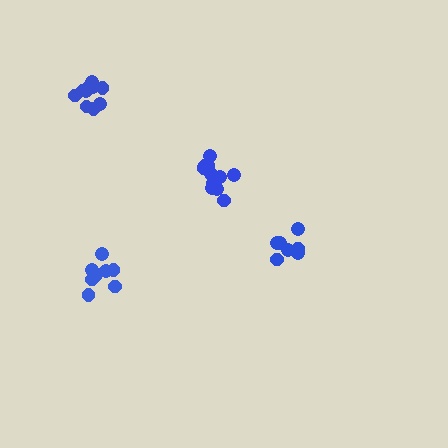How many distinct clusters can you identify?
There are 4 distinct clusters.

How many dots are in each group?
Group 1: 10 dots, Group 2: 9 dots, Group 3: 11 dots, Group 4: 7 dots (37 total).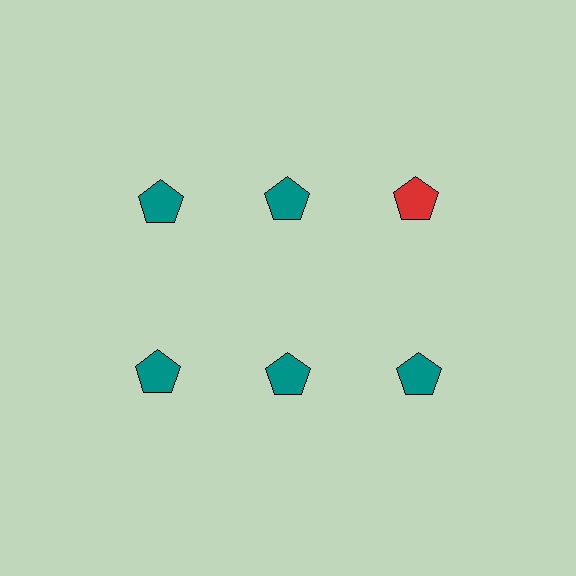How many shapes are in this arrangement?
There are 6 shapes arranged in a grid pattern.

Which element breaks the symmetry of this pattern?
The red pentagon in the top row, center column breaks the symmetry. All other shapes are teal pentagons.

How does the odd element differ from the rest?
It has a different color: red instead of teal.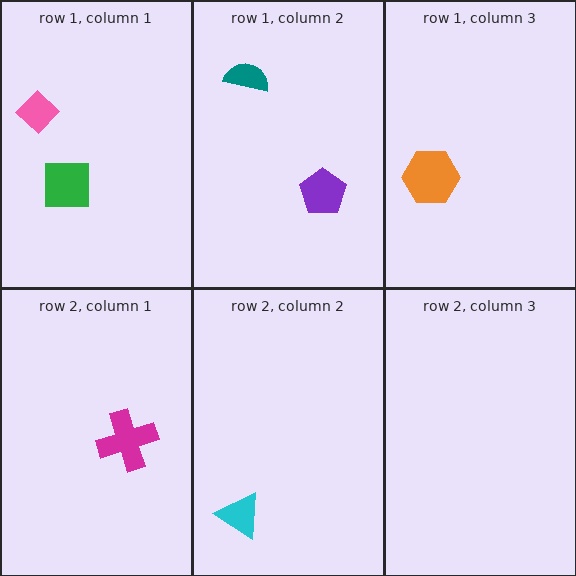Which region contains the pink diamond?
The row 1, column 1 region.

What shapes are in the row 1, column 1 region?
The pink diamond, the green square.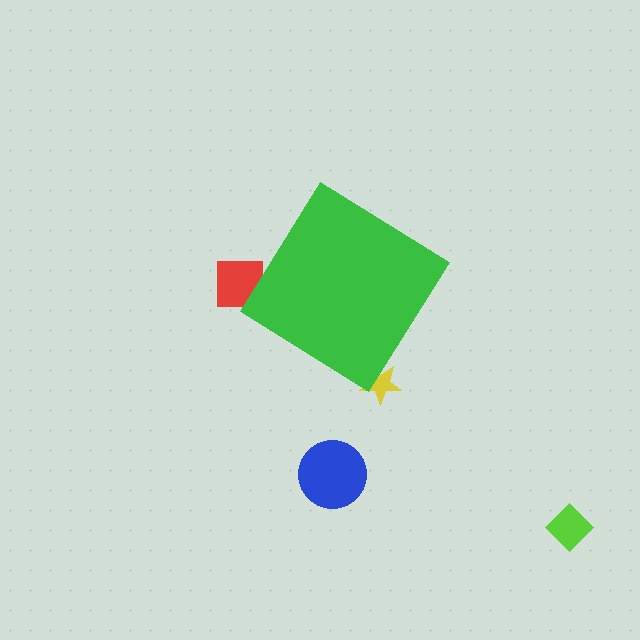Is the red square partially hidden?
Yes, the red square is partially hidden behind the green diamond.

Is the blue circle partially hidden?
No, the blue circle is fully visible.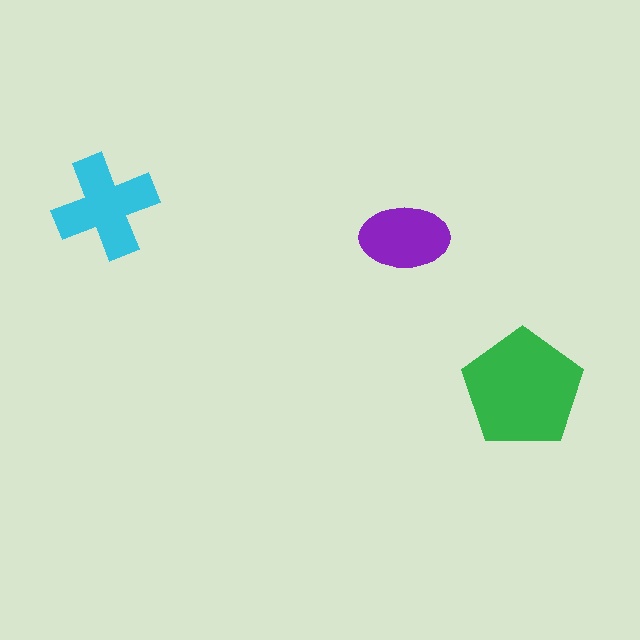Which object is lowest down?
The green pentagon is bottommost.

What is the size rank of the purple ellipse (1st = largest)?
3rd.